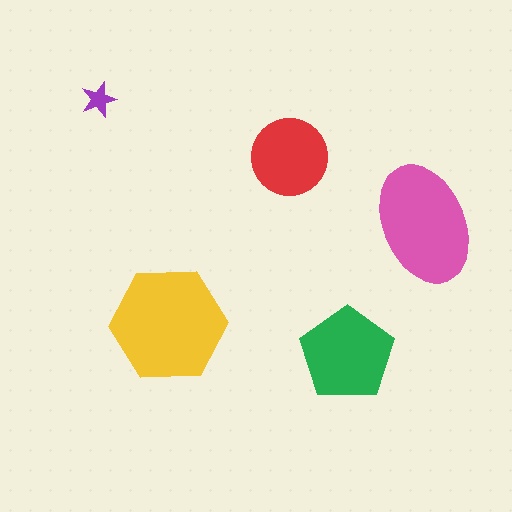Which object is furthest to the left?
The purple star is leftmost.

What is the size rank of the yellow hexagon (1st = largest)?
1st.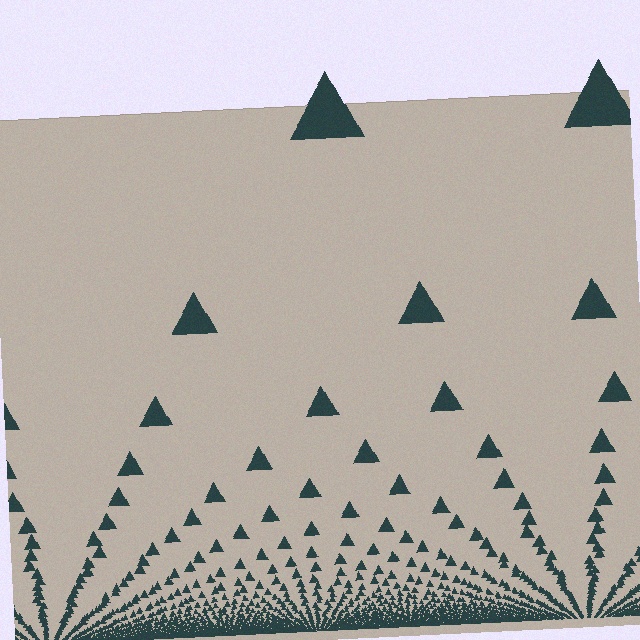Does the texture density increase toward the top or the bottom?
Density increases toward the bottom.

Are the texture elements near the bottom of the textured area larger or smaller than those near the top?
Smaller. The gradient is inverted — elements near the bottom are smaller and denser.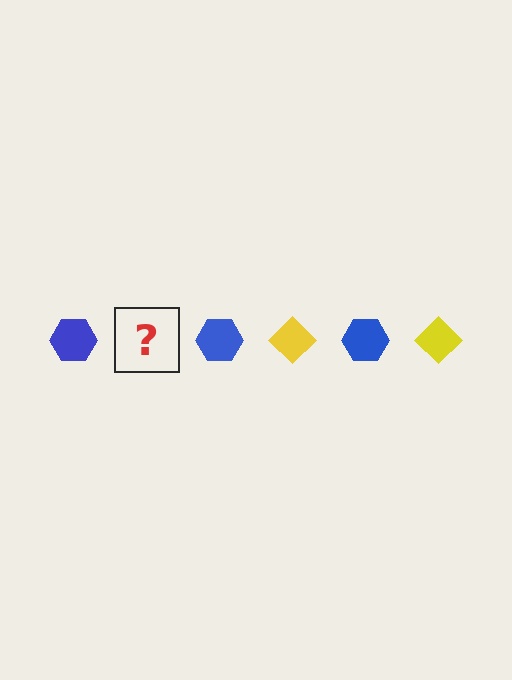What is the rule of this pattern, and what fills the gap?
The rule is that the pattern alternates between blue hexagon and yellow diamond. The gap should be filled with a yellow diamond.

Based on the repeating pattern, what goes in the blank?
The blank should be a yellow diamond.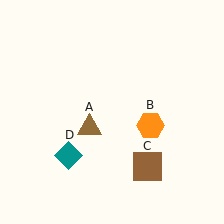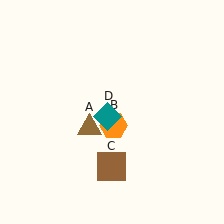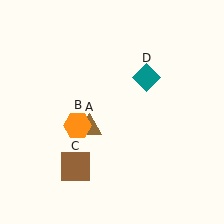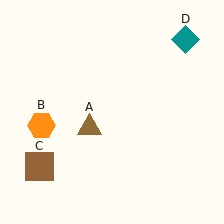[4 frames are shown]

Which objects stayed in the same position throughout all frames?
Brown triangle (object A) remained stationary.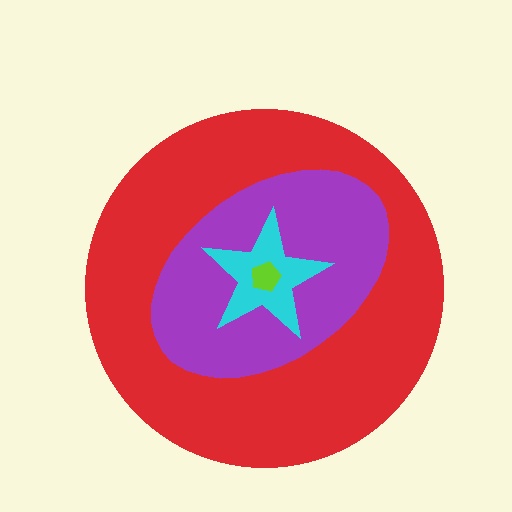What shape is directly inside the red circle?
The purple ellipse.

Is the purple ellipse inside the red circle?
Yes.